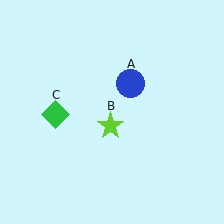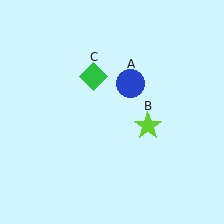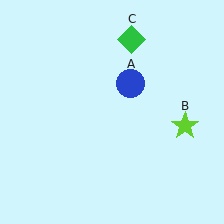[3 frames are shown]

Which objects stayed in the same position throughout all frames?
Blue circle (object A) remained stationary.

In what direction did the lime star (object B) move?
The lime star (object B) moved right.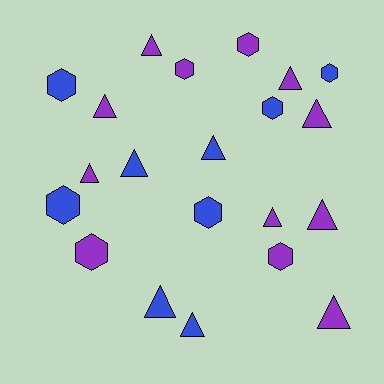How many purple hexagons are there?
There are 4 purple hexagons.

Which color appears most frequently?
Purple, with 12 objects.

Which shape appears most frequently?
Triangle, with 12 objects.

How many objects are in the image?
There are 21 objects.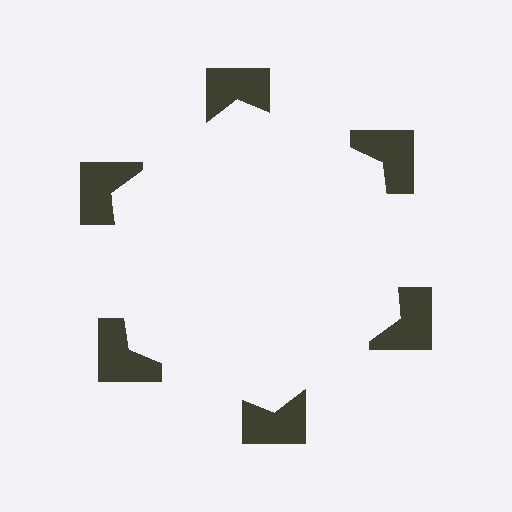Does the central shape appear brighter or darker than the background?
It typically appears slightly brighter than the background, even though no actual brightness change is drawn.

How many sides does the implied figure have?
6 sides.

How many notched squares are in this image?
There are 6 — one at each vertex of the illusory hexagon.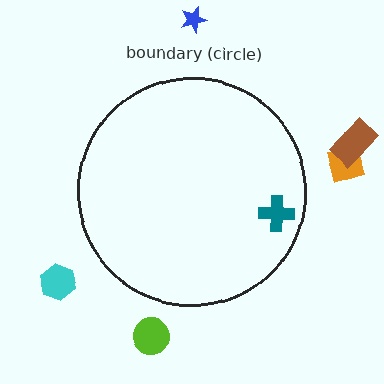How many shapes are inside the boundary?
1 inside, 5 outside.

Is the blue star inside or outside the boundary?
Outside.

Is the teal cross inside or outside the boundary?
Inside.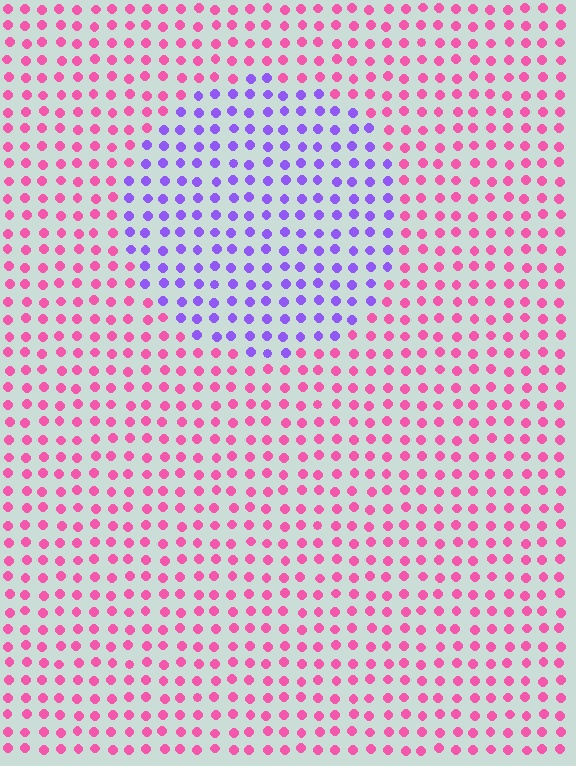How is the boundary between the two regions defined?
The boundary is defined purely by a slight shift in hue (about 66 degrees). Spacing, size, and orientation are identical on both sides.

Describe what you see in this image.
The image is filled with small pink elements in a uniform arrangement. A circle-shaped region is visible where the elements are tinted to a slightly different hue, forming a subtle color boundary.